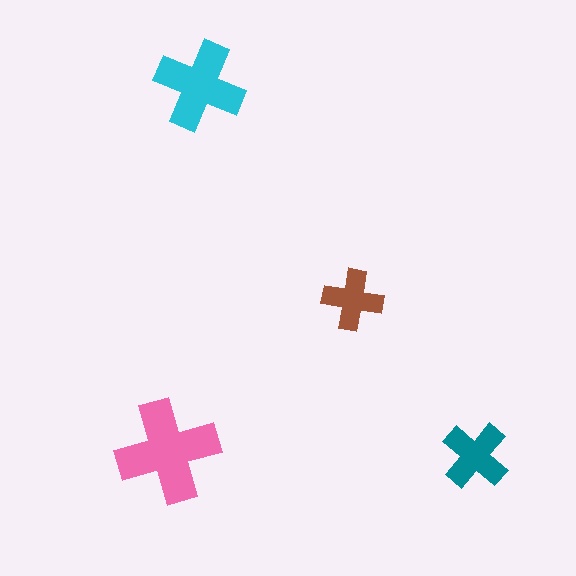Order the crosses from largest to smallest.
the pink one, the cyan one, the teal one, the brown one.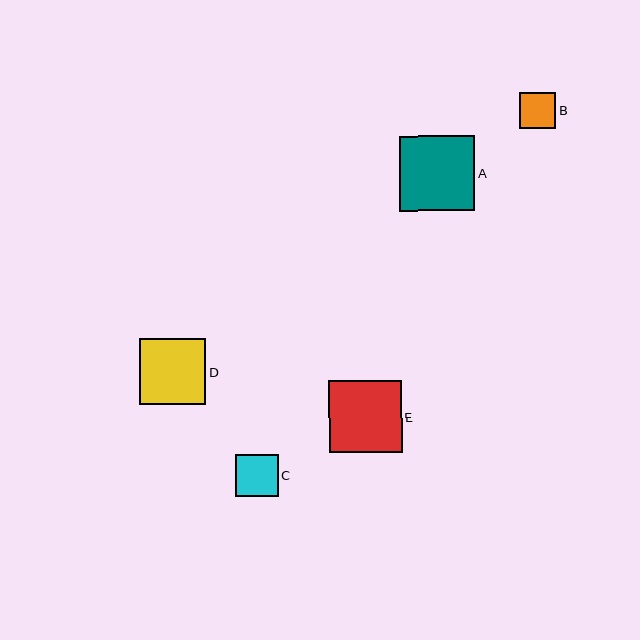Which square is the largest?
Square A is the largest with a size of approximately 76 pixels.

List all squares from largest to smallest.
From largest to smallest: A, E, D, C, B.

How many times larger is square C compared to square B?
Square C is approximately 1.2 times the size of square B.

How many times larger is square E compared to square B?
Square E is approximately 2.0 times the size of square B.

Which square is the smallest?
Square B is the smallest with a size of approximately 36 pixels.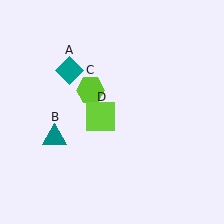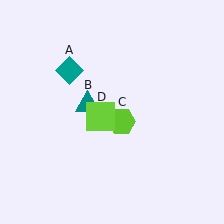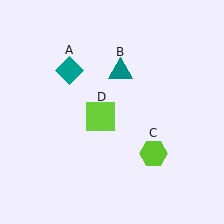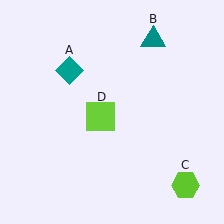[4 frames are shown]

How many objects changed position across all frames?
2 objects changed position: teal triangle (object B), lime hexagon (object C).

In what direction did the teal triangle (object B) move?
The teal triangle (object B) moved up and to the right.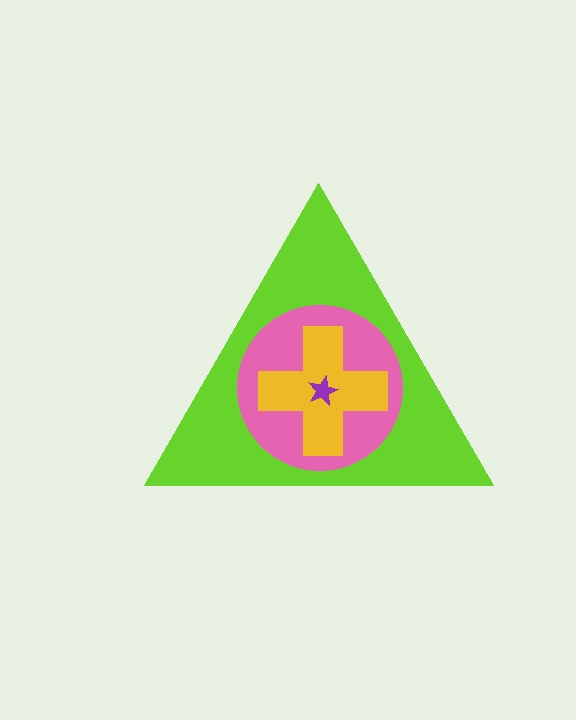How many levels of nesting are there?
4.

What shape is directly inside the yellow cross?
The purple star.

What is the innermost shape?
The purple star.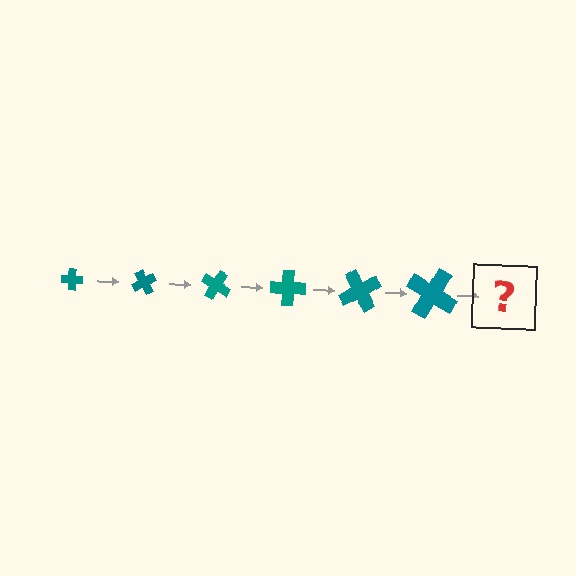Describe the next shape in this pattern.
It should be a cross, larger than the previous one and rotated 360 degrees from the start.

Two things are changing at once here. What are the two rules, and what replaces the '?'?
The two rules are that the cross grows larger each step and it rotates 60 degrees each step. The '?' should be a cross, larger than the previous one and rotated 360 degrees from the start.